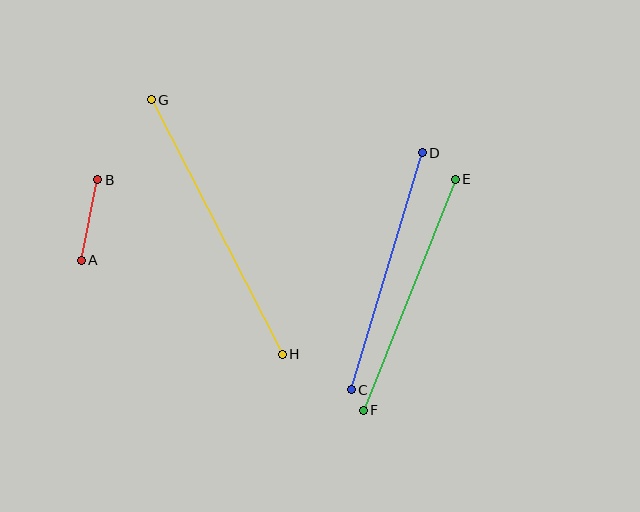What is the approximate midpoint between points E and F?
The midpoint is at approximately (409, 295) pixels.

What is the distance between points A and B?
The distance is approximately 82 pixels.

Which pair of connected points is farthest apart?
Points G and H are farthest apart.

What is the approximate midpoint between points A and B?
The midpoint is at approximately (89, 220) pixels.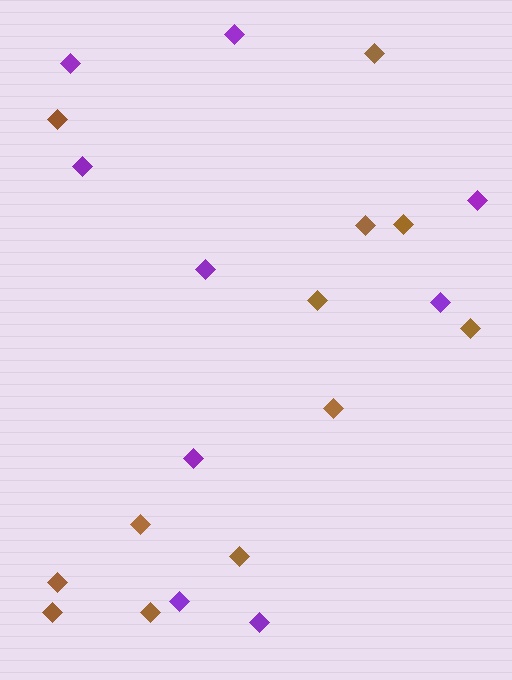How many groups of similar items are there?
There are 2 groups: one group of purple diamonds (9) and one group of brown diamonds (12).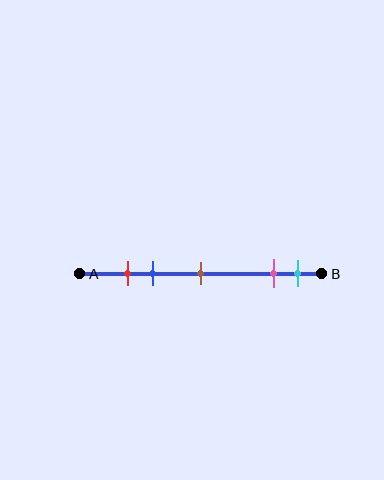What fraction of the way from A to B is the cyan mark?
The cyan mark is approximately 90% (0.9) of the way from A to B.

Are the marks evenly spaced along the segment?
No, the marks are not evenly spaced.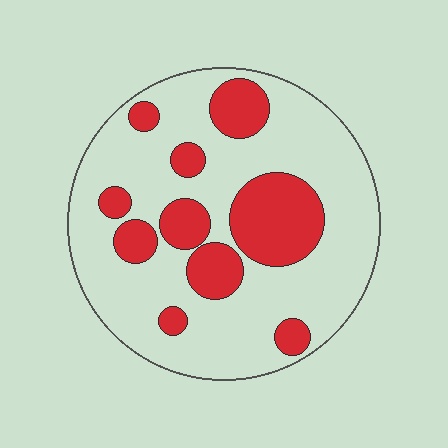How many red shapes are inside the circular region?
10.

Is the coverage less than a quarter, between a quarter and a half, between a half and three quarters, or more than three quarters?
Between a quarter and a half.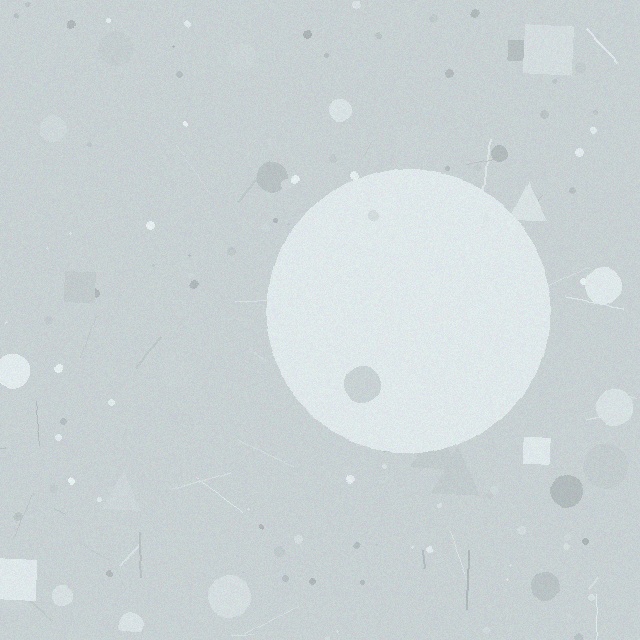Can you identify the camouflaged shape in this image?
The camouflaged shape is a circle.